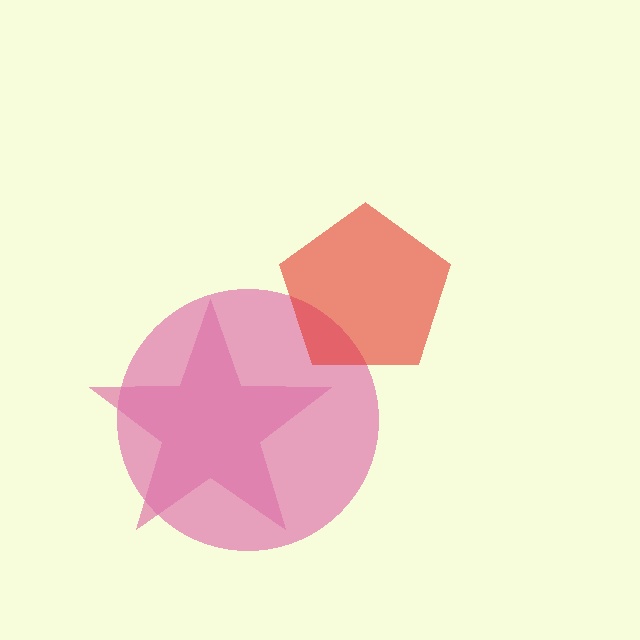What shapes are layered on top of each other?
The layered shapes are: a magenta circle, a pink star, a red pentagon.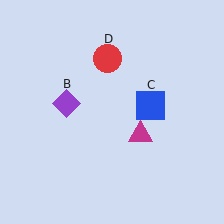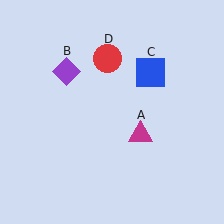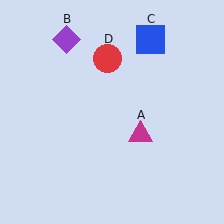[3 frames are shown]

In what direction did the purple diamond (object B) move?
The purple diamond (object B) moved up.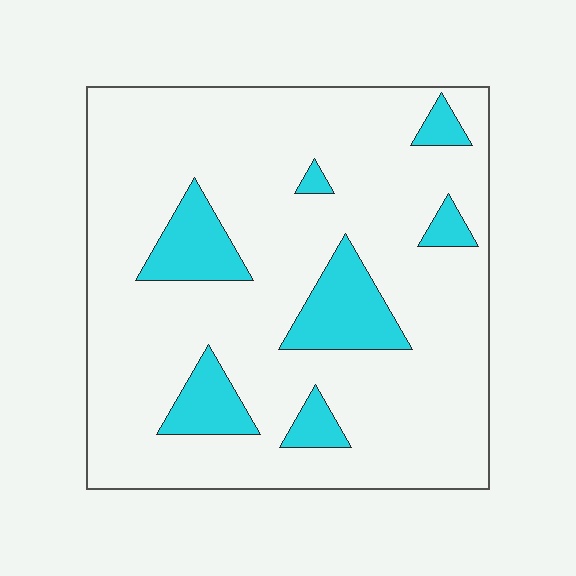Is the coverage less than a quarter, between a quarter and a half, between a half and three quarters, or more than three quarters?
Less than a quarter.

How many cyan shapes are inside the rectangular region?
7.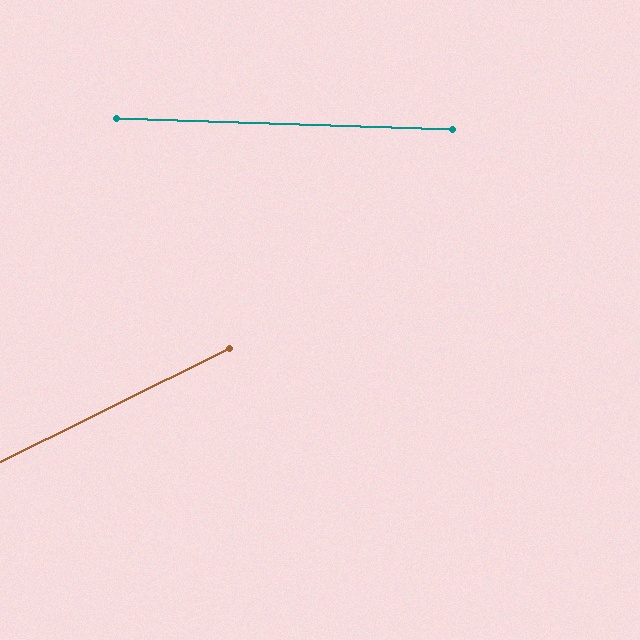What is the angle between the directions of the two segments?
Approximately 28 degrees.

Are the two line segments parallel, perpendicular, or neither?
Neither parallel nor perpendicular — they differ by about 28°.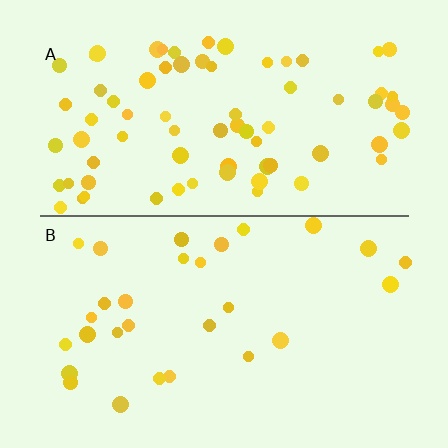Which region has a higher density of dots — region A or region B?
A (the top).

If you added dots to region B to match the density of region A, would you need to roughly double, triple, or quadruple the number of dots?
Approximately triple.